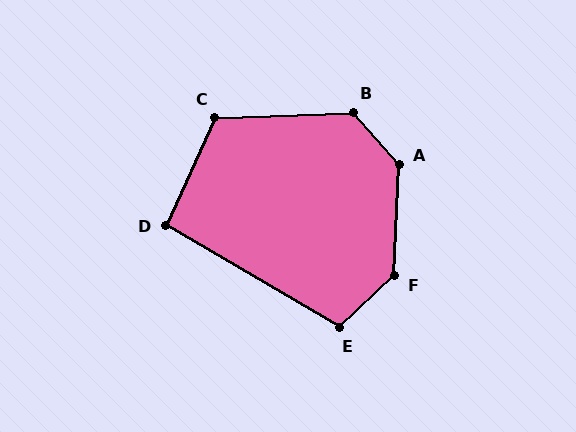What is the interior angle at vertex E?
Approximately 107 degrees (obtuse).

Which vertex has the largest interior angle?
A, at approximately 137 degrees.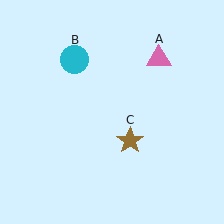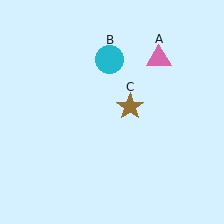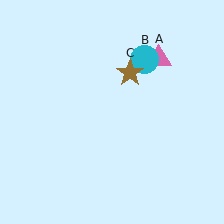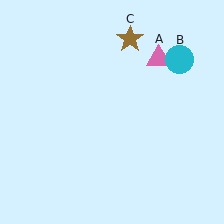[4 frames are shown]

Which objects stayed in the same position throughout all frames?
Pink triangle (object A) remained stationary.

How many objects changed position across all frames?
2 objects changed position: cyan circle (object B), brown star (object C).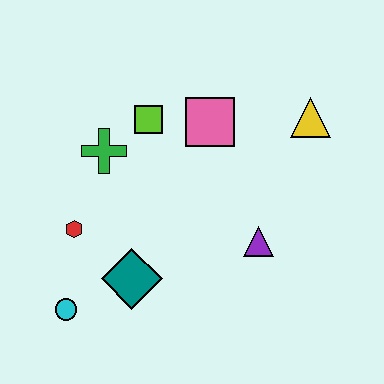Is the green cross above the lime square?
No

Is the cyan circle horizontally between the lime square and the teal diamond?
No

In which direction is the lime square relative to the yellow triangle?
The lime square is to the left of the yellow triangle.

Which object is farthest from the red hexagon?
The yellow triangle is farthest from the red hexagon.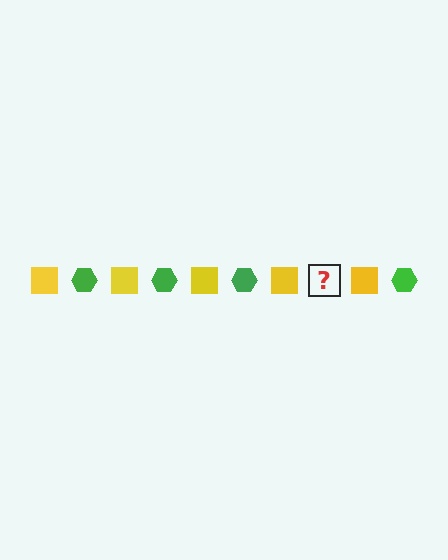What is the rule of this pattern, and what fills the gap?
The rule is that the pattern alternates between yellow square and green hexagon. The gap should be filled with a green hexagon.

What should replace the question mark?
The question mark should be replaced with a green hexagon.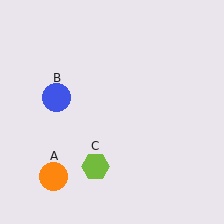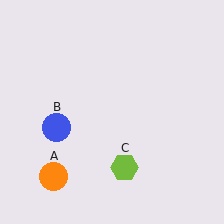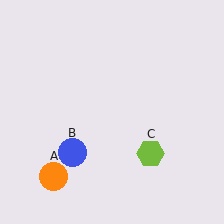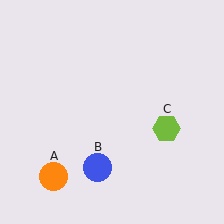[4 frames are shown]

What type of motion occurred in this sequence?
The blue circle (object B), lime hexagon (object C) rotated counterclockwise around the center of the scene.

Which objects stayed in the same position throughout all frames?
Orange circle (object A) remained stationary.